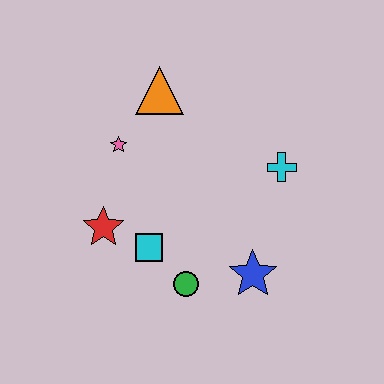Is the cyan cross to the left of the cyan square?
No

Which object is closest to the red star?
The cyan square is closest to the red star.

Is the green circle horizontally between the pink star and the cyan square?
No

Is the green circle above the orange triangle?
No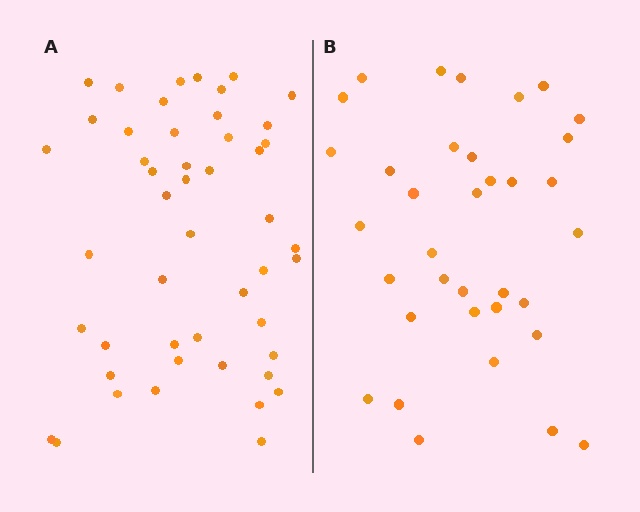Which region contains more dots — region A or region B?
Region A (the left region) has more dots.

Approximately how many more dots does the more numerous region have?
Region A has approximately 15 more dots than region B.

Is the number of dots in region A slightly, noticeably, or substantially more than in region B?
Region A has noticeably more, but not dramatically so. The ratio is roughly 1.4 to 1.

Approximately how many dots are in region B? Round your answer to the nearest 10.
About 40 dots. (The exact count is 35, which rounds to 40.)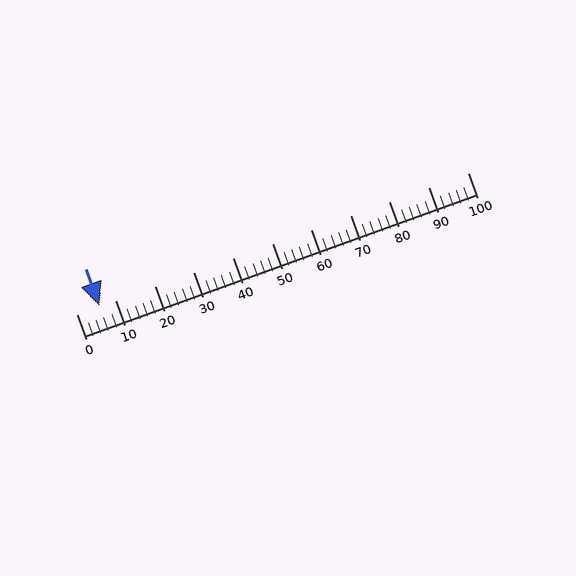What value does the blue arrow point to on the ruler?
The blue arrow points to approximately 6.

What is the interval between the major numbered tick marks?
The major tick marks are spaced 10 units apart.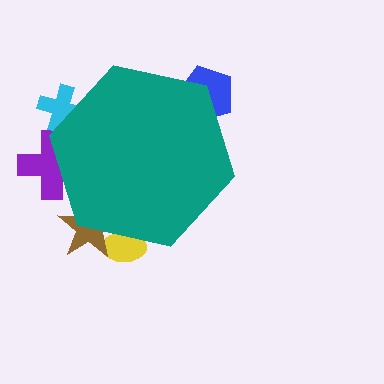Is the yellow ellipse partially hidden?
Yes, the yellow ellipse is partially hidden behind the teal hexagon.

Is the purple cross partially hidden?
Yes, the purple cross is partially hidden behind the teal hexagon.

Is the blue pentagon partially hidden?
Yes, the blue pentagon is partially hidden behind the teal hexagon.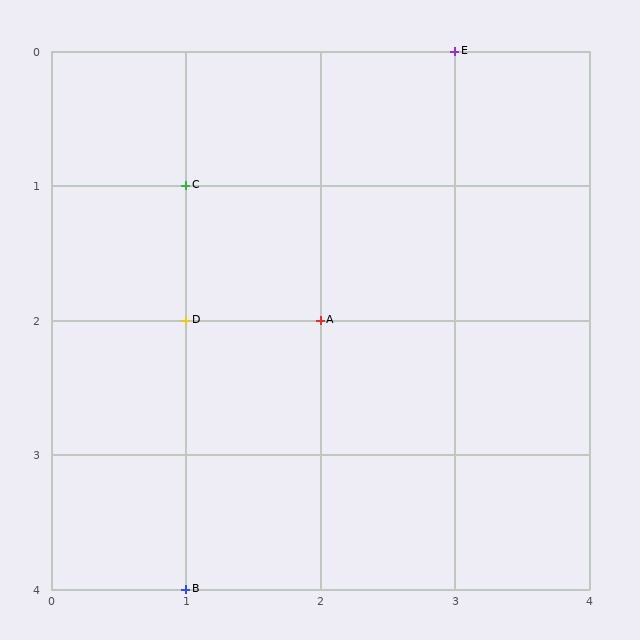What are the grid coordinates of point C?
Point C is at grid coordinates (1, 1).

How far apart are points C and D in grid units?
Points C and D are 1 row apart.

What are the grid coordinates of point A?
Point A is at grid coordinates (2, 2).